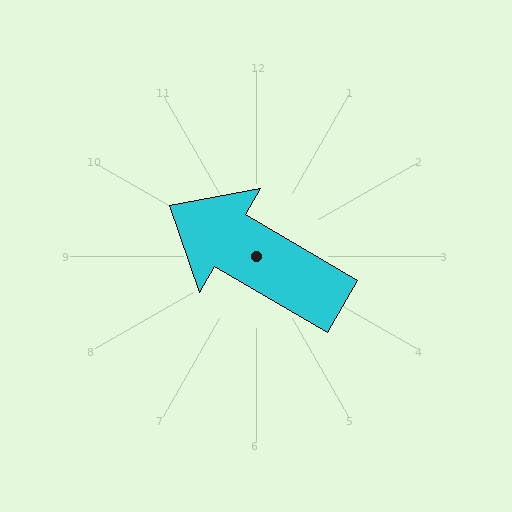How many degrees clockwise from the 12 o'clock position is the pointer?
Approximately 300 degrees.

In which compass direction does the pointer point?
Northwest.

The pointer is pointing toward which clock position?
Roughly 10 o'clock.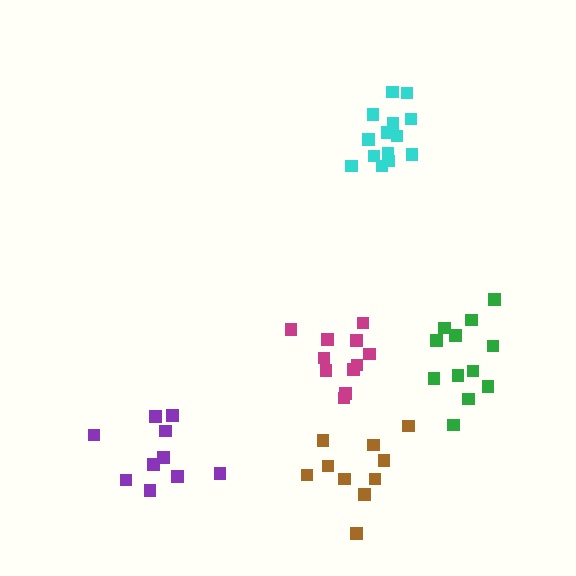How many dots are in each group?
Group 1: 11 dots, Group 2: 12 dots, Group 3: 14 dots, Group 4: 10 dots, Group 5: 10 dots (57 total).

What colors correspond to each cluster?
The clusters are colored: magenta, green, cyan, purple, brown.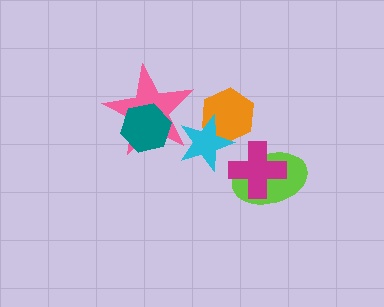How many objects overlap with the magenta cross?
1 object overlaps with the magenta cross.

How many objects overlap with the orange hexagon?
1 object overlaps with the orange hexagon.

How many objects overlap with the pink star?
2 objects overlap with the pink star.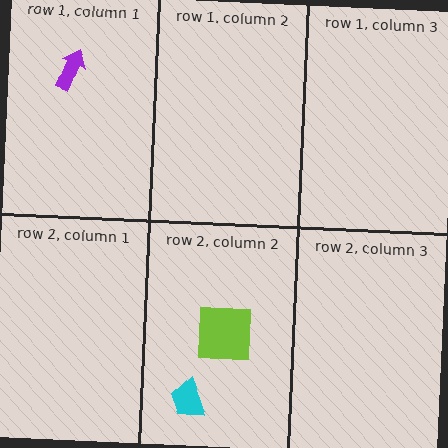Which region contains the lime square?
The row 2, column 2 region.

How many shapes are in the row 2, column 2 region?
2.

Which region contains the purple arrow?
The row 1, column 1 region.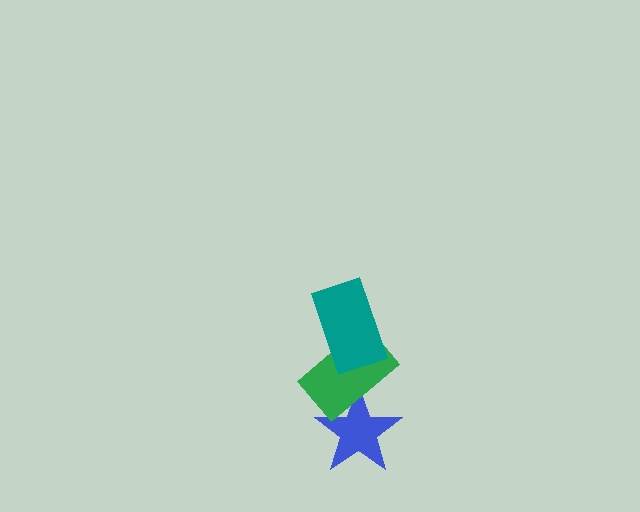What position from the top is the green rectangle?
The green rectangle is 2nd from the top.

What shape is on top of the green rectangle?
The teal rectangle is on top of the green rectangle.